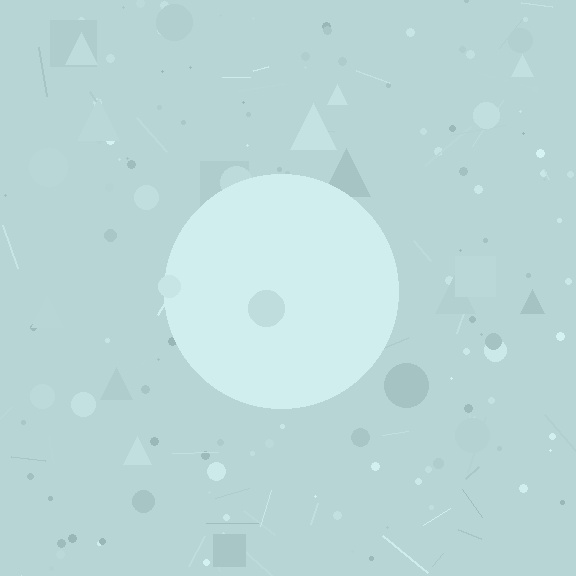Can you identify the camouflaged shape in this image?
The camouflaged shape is a circle.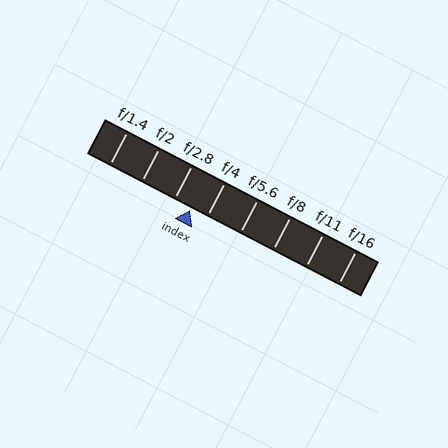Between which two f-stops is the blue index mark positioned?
The index mark is between f/2.8 and f/4.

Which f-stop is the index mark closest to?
The index mark is closest to f/4.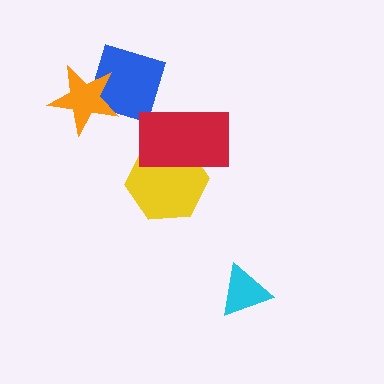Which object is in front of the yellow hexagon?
The red rectangle is in front of the yellow hexagon.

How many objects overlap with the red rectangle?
1 object overlaps with the red rectangle.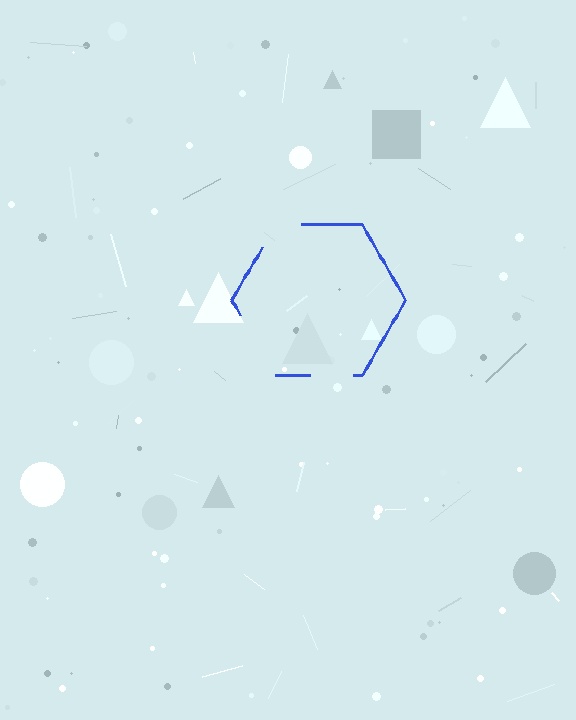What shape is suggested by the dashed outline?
The dashed outline suggests a hexagon.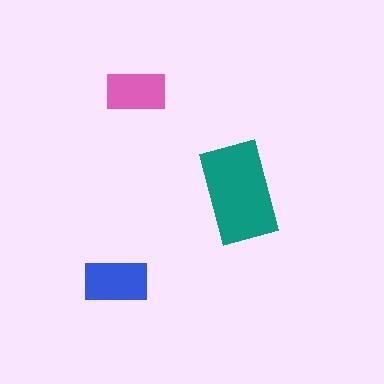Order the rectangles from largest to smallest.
the teal one, the blue one, the pink one.